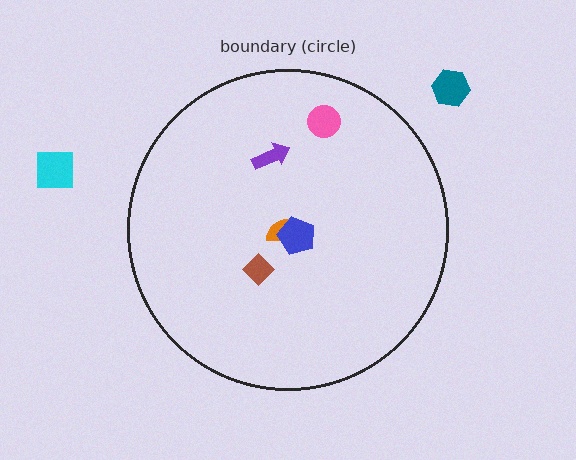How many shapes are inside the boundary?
5 inside, 2 outside.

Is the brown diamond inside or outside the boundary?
Inside.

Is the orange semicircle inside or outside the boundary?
Inside.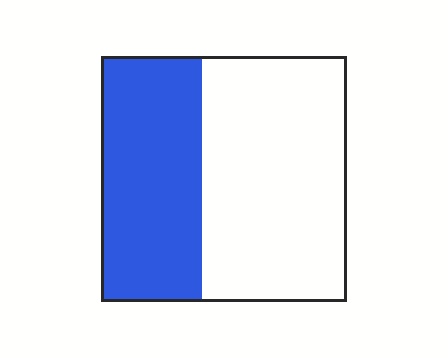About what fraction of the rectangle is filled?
About two fifths (2/5).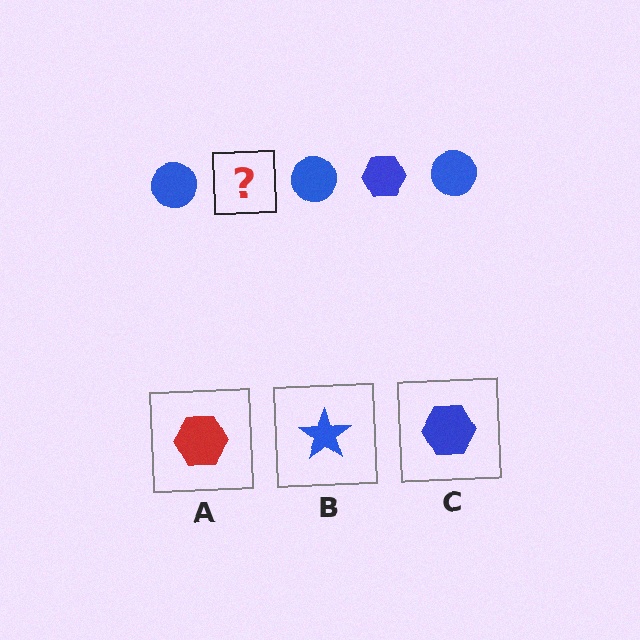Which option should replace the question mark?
Option C.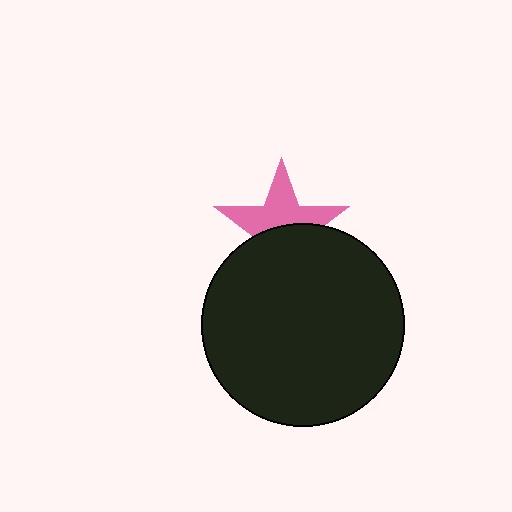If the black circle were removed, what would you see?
You would see the complete pink star.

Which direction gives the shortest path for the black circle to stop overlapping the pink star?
Moving down gives the shortest separation.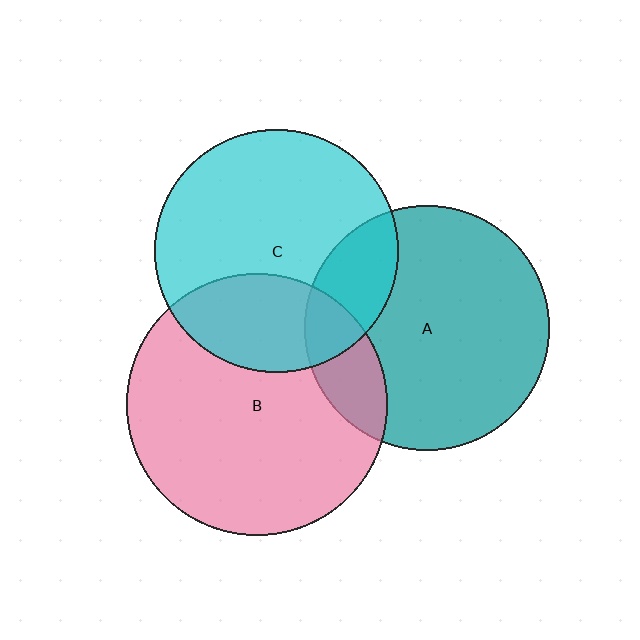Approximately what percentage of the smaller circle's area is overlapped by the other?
Approximately 30%.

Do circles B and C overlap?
Yes.